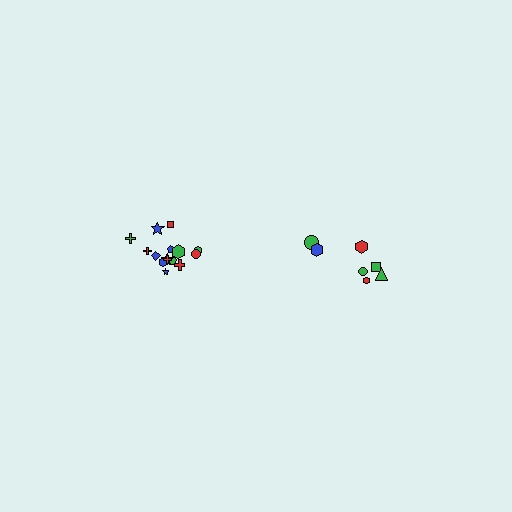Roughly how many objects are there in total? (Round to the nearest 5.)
Roughly 20 objects in total.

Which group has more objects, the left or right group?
The left group.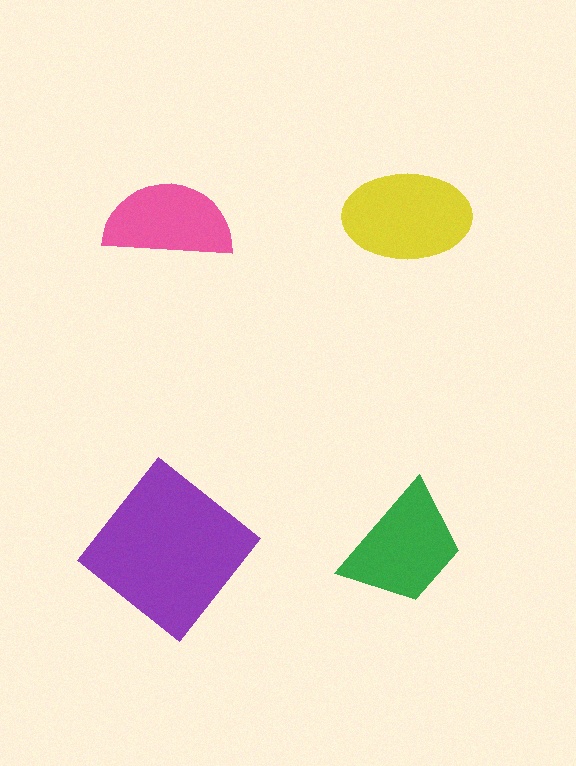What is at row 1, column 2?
A yellow ellipse.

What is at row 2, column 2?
A green trapezoid.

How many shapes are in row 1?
2 shapes.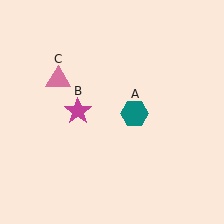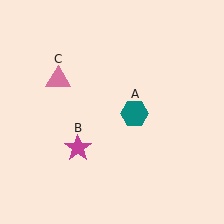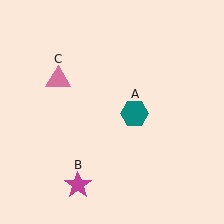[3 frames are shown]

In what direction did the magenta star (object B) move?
The magenta star (object B) moved down.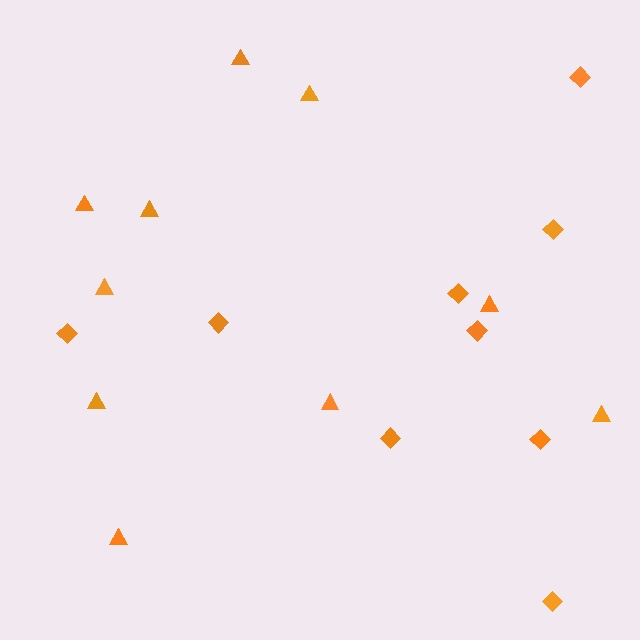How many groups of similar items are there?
There are 2 groups: one group of diamonds (9) and one group of triangles (10).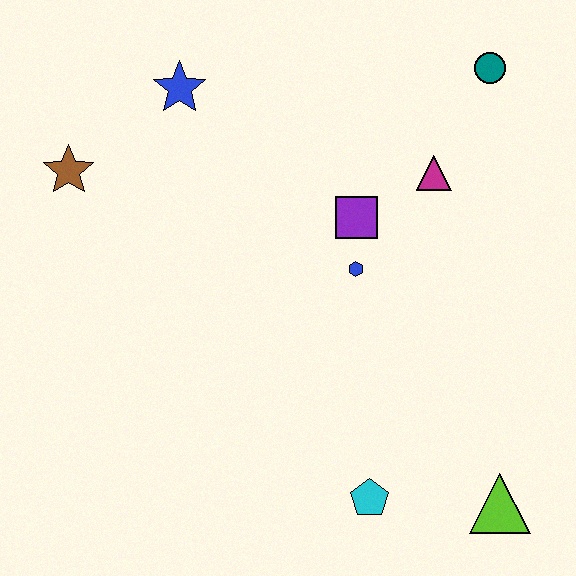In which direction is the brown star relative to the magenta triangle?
The brown star is to the left of the magenta triangle.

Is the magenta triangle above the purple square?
Yes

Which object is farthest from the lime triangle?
The brown star is farthest from the lime triangle.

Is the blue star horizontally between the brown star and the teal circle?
Yes